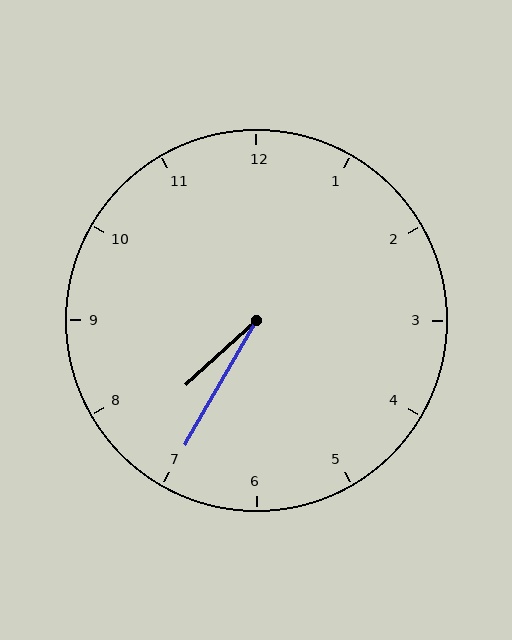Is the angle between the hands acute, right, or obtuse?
It is acute.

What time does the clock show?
7:35.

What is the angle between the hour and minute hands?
Approximately 18 degrees.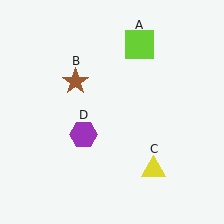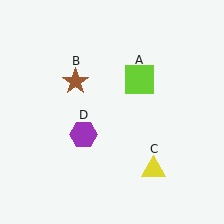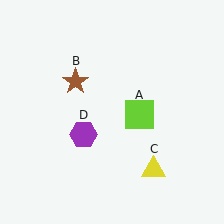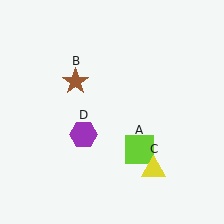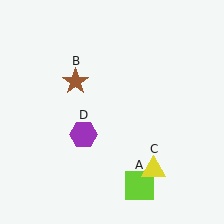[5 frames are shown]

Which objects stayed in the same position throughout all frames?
Brown star (object B) and yellow triangle (object C) and purple hexagon (object D) remained stationary.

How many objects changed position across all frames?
1 object changed position: lime square (object A).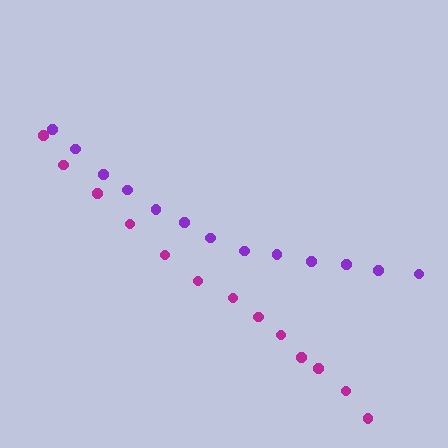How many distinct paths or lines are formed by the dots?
There are 2 distinct paths.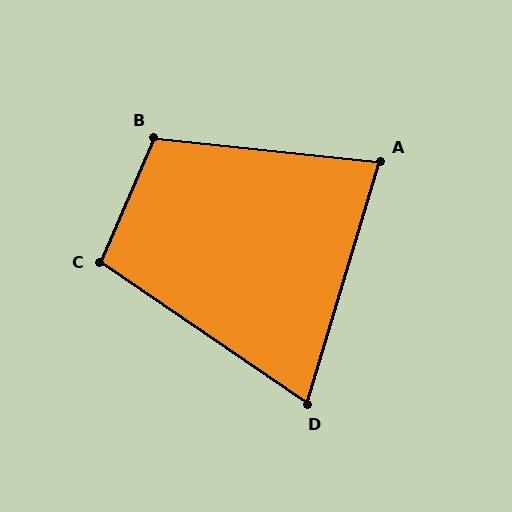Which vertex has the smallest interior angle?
D, at approximately 73 degrees.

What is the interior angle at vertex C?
Approximately 101 degrees (obtuse).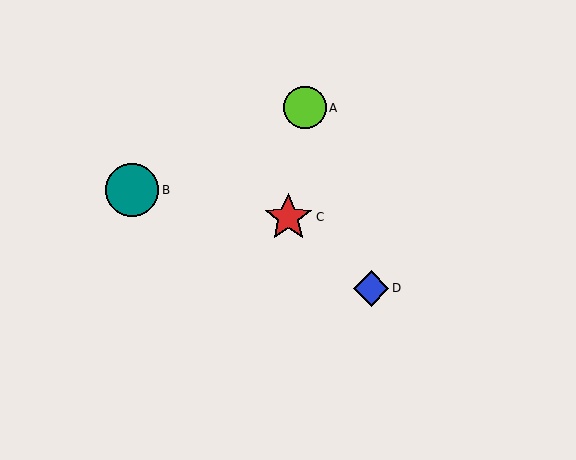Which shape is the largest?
The teal circle (labeled B) is the largest.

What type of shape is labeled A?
Shape A is a lime circle.